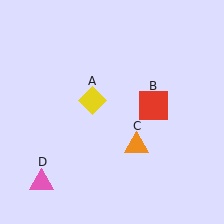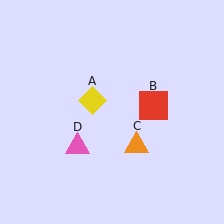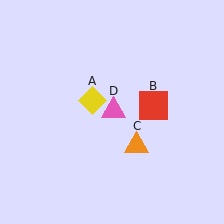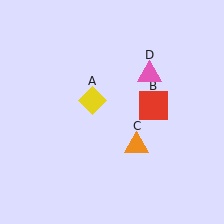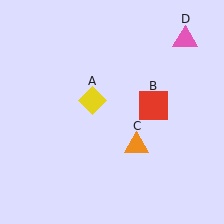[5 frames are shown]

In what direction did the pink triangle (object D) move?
The pink triangle (object D) moved up and to the right.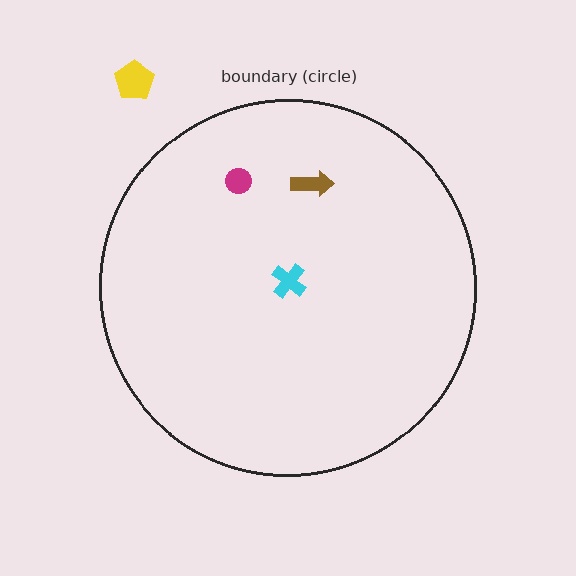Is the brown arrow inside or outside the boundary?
Inside.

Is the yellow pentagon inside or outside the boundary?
Outside.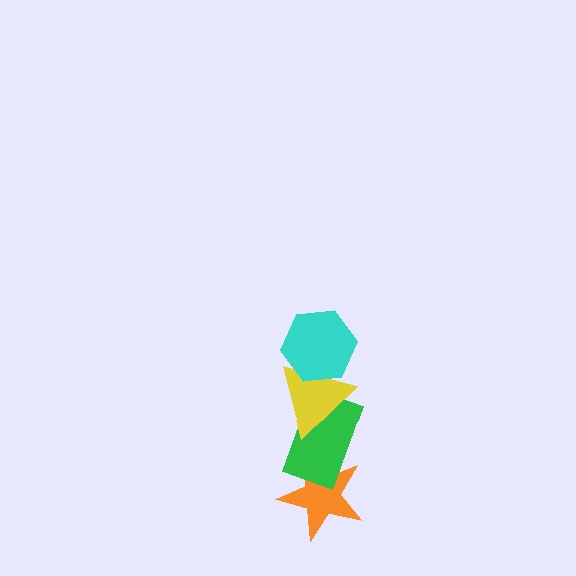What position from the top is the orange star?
The orange star is 4th from the top.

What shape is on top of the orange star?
The green rectangle is on top of the orange star.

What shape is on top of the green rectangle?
The yellow triangle is on top of the green rectangle.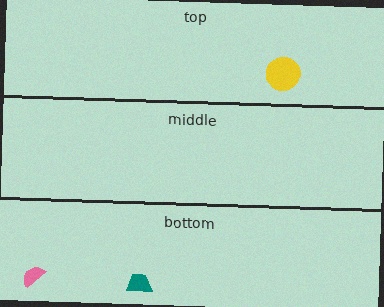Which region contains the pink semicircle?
The bottom region.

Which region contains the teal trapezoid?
The bottom region.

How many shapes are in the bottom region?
2.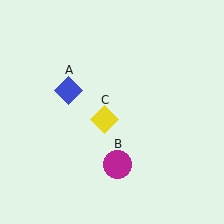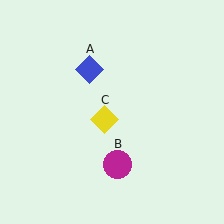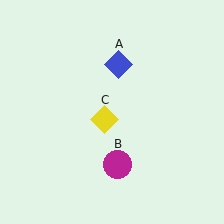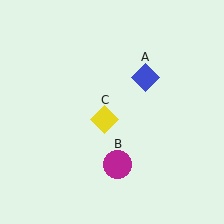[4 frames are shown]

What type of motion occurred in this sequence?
The blue diamond (object A) rotated clockwise around the center of the scene.